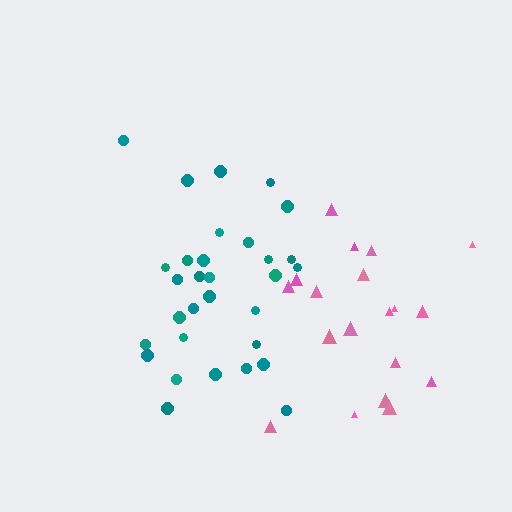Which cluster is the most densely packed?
Teal.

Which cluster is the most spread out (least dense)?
Pink.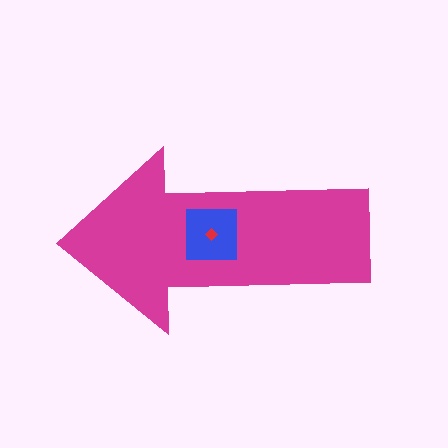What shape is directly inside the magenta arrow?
The blue square.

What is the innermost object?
The red diamond.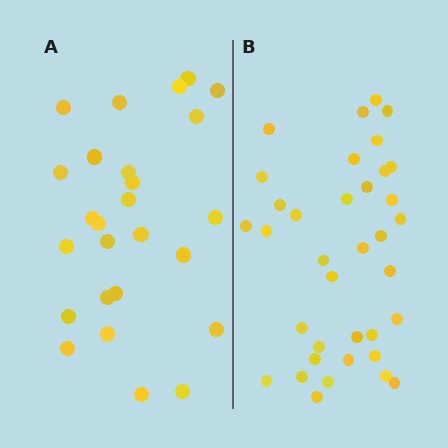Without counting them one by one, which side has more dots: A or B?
Region B (the right region) has more dots.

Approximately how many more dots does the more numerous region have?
Region B has roughly 10 or so more dots than region A.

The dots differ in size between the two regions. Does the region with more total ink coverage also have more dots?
No. Region A has more total ink coverage because its dots are larger, but region B actually contains more individual dots. Total area can be misleading — the number of items is what matters here.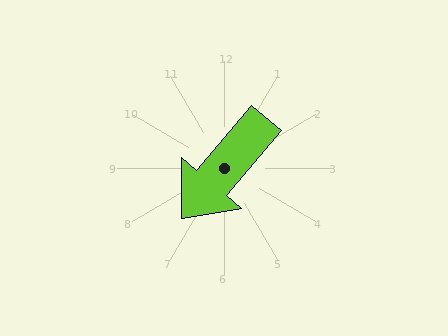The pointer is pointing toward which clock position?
Roughly 7 o'clock.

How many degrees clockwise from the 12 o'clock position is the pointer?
Approximately 220 degrees.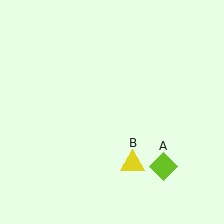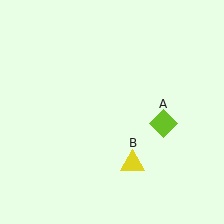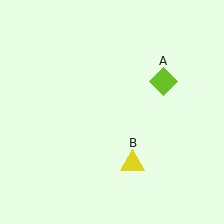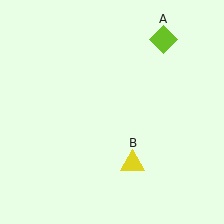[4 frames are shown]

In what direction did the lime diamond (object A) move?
The lime diamond (object A) moved up.